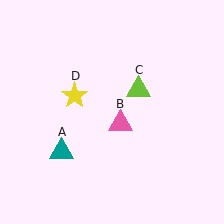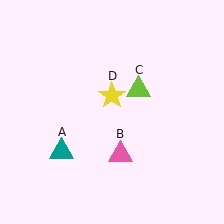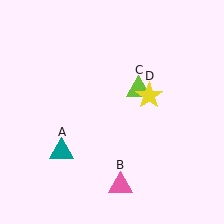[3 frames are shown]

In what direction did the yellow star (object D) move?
The yellow star (object D) moved right.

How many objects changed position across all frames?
2 objects changed position: pink triangle (object B), yellow star (object D).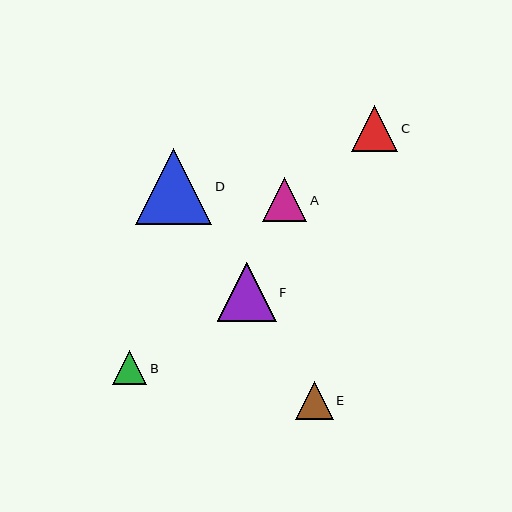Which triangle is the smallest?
Triangle B is the smallest with a size of approximately 34 pixels.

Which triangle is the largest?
Triangle D is the largest with a size of approximately 76 pixels.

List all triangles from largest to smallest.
From largest to smallest: D, F, C, A, E, B.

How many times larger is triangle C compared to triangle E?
Triangle C is approximately 1.2 times the size of triangle E.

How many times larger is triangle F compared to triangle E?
Triangle F is approximately 1.6 times the size of triangle E.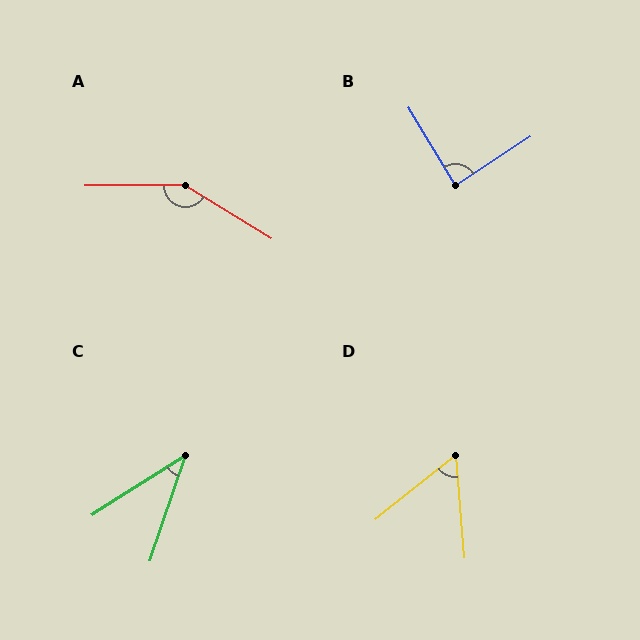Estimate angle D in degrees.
Approximately 56 degrees.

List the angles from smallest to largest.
C (39°), D (56°), B (88°), A (148°).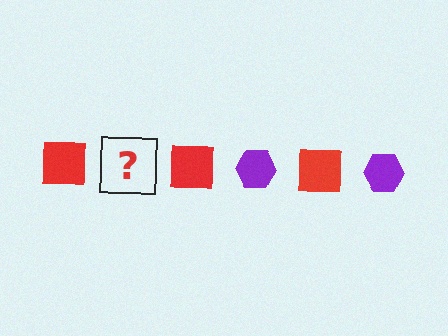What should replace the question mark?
The question mark should be replaced with a purple hexagon.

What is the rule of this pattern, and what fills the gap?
The rule is that the pattern alternates between red square and purple hexagon. The gap should be filled with a purple hexagon.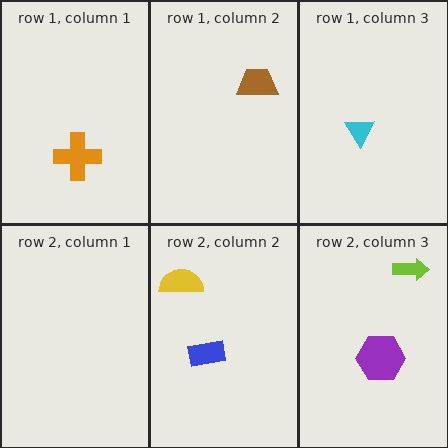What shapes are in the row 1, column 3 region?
The cyan triangle.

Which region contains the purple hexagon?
The row 2, column 3 region.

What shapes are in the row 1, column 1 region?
The orange cross.